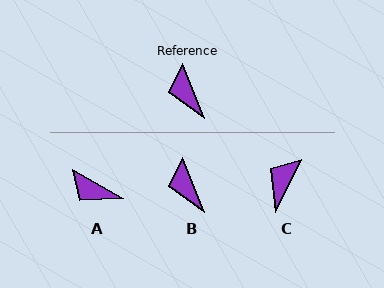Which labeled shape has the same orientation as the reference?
B.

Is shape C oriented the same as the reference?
No, it is off by about 48 degrees.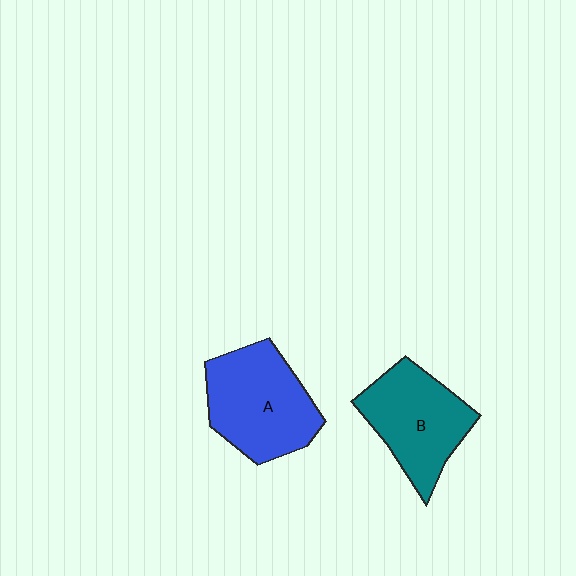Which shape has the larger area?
Shape A (blue).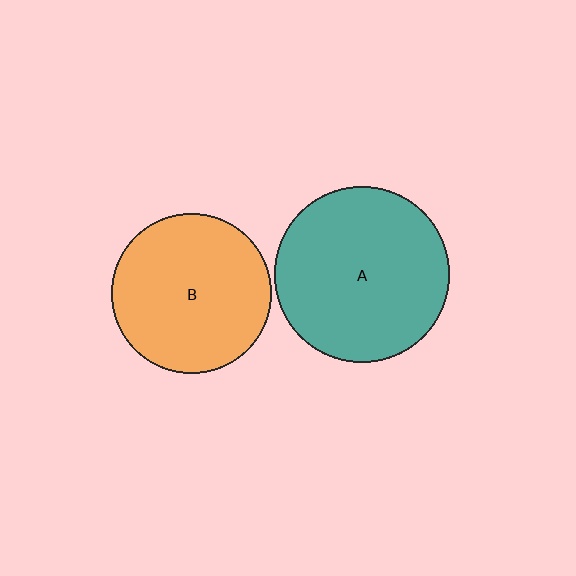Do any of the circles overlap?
No, none of the circles overlap.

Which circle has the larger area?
Circle A (teal).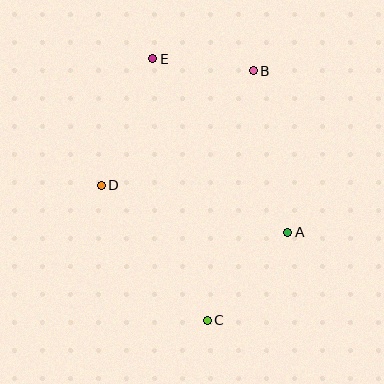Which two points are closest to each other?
Points B and E are closest to each other.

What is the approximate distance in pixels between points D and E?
The distance between D and E is approximately 137 pixels.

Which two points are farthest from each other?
Points C and E are farthest from each other.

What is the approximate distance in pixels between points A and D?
The distance between A and D is approximately 193 pixels.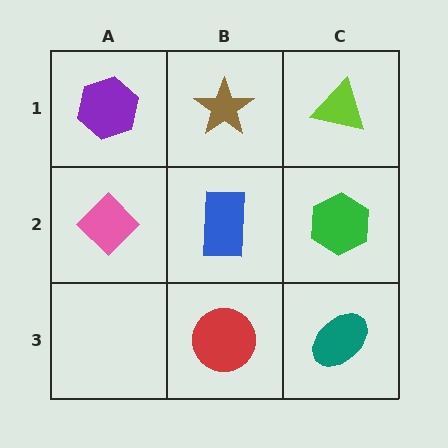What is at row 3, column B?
A red circle.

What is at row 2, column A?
A pink diamond.